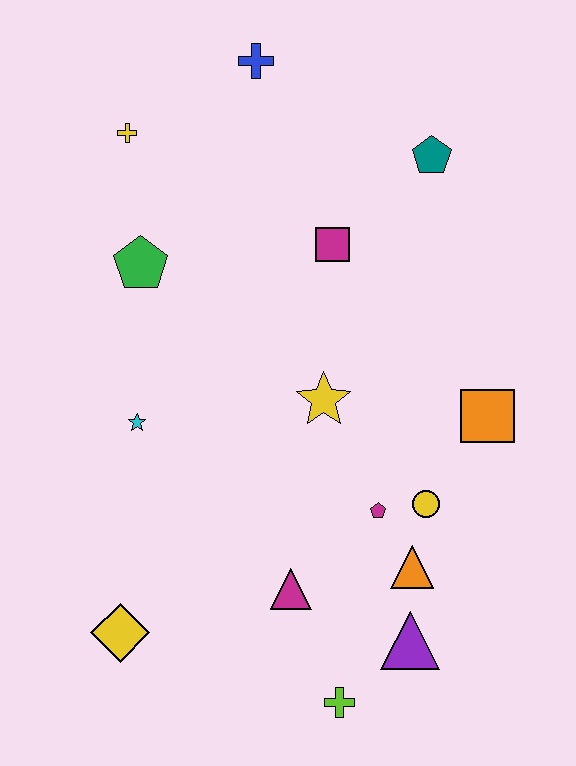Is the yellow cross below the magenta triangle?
No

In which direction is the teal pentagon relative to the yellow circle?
The teal pentagon is above the yellow circle.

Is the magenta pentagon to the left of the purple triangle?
Yes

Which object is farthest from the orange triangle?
The blue cross is farthest from the orange triangle.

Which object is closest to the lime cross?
The purple triangle is closest to the lime cross.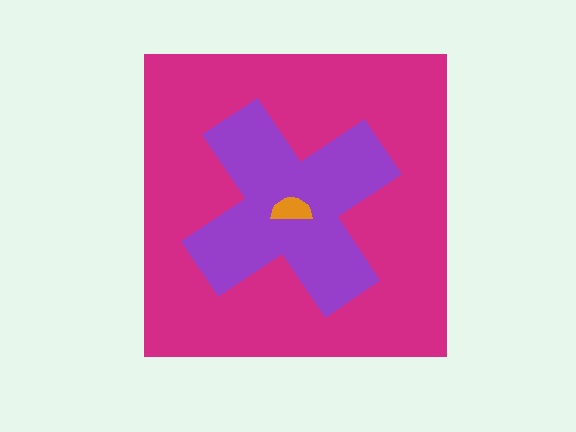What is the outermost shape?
The magenta square.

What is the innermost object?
The orange semicircle.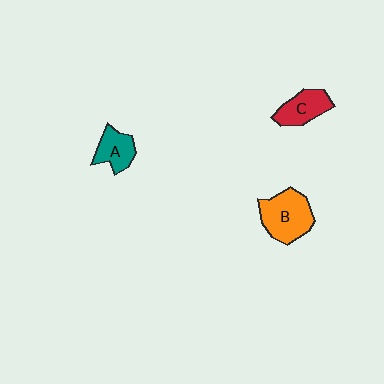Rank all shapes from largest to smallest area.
From largest to smallest: B (orange), C (red), A (teal).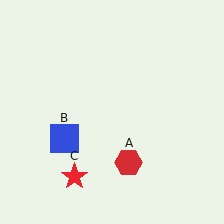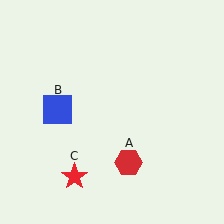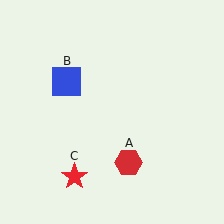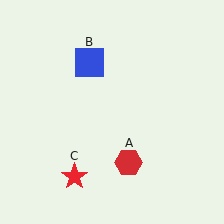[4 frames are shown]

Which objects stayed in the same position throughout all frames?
Red hexagon (object A) and red star (object C) remained stationary.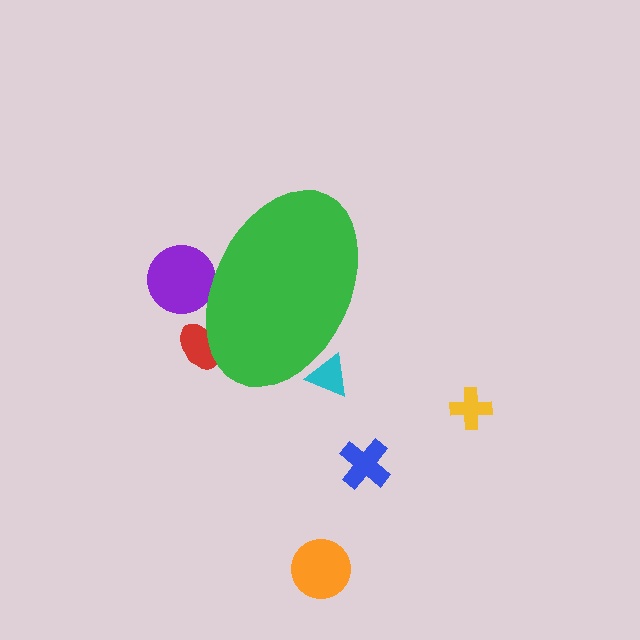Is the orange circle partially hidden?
No, the orange circle is fully visible.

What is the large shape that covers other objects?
A green ellipse.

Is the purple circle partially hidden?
Yes, the purple circle is partially hidden behind the green ellipse.